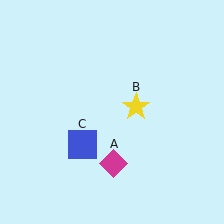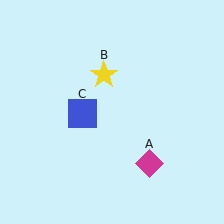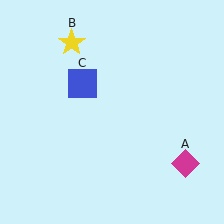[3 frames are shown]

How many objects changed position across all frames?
3 objects changed position: magenta diamond (object A), yellow star (object B), blue square (object C).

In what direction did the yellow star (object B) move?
The yellow star (object B) moved up and to the left.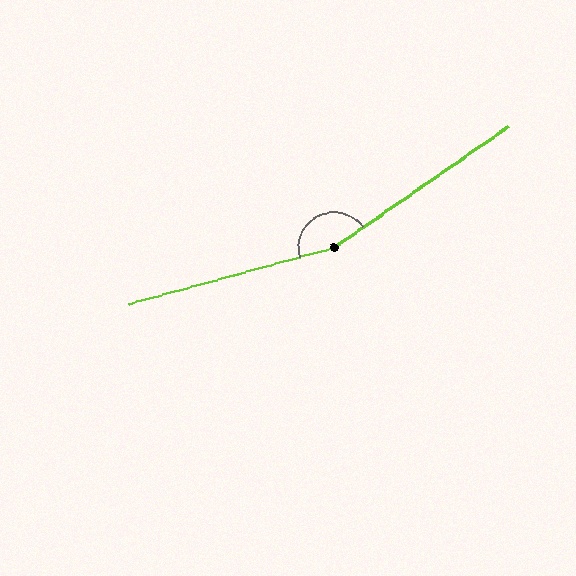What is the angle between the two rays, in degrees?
Approximately 161 degrees.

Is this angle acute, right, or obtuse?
It is obtuse.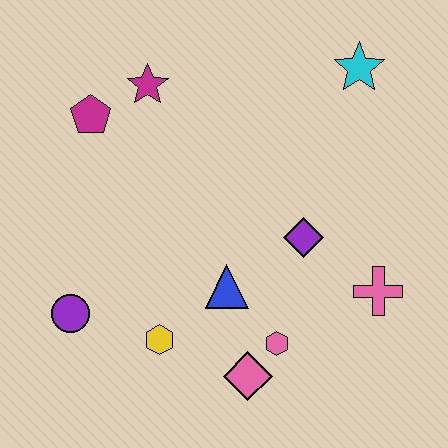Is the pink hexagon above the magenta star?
No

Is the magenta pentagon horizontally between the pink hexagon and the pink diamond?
No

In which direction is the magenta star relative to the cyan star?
The magenta star is to the left of the cyan star.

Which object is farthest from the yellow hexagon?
The cyan star is farthest from the yellow hexagon.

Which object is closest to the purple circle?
The yellow hexagon is closest to the purple circle.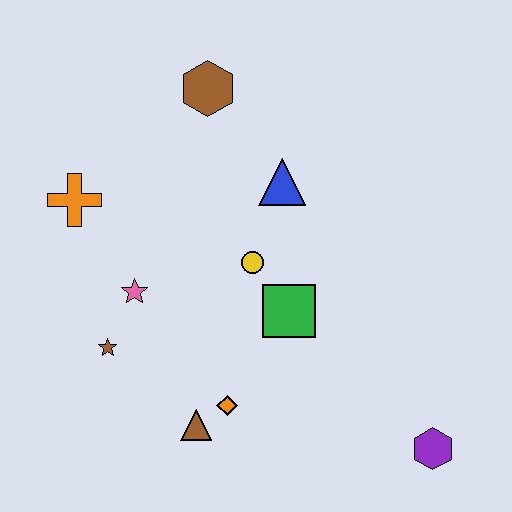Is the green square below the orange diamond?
No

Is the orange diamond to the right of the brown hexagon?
Yes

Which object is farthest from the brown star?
The purple hexagon is farthest from the brown star.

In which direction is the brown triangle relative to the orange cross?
The brown triangle is below the orange cross.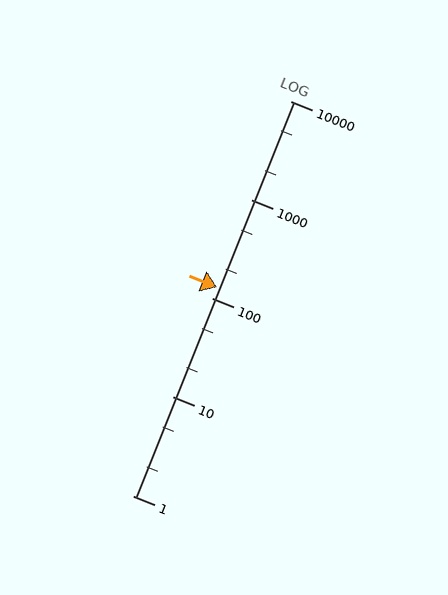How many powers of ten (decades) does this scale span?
The scale spans 4 decades, from 1 to 10000.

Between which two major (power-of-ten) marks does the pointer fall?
The pointer is between 100 and 1000.